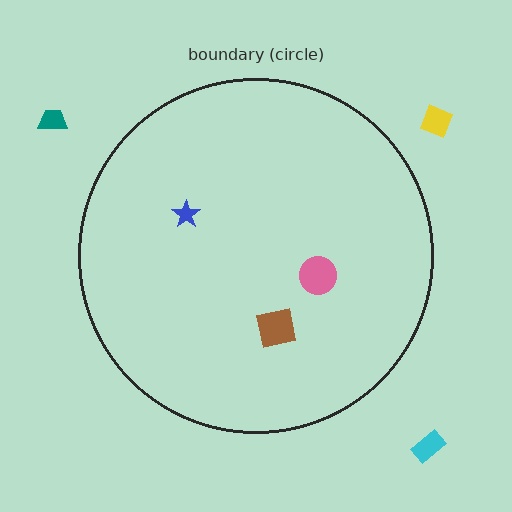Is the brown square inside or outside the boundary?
Inside.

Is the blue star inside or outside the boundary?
Inside.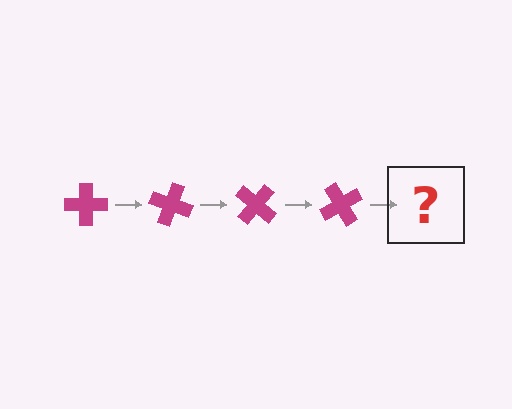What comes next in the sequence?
The next element should be a magenta cross rotated 80 degrees.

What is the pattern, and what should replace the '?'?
The pattern is that the cross rotates 20 degrees each step. The '?' should be a magenta cross rotated 80 degrees.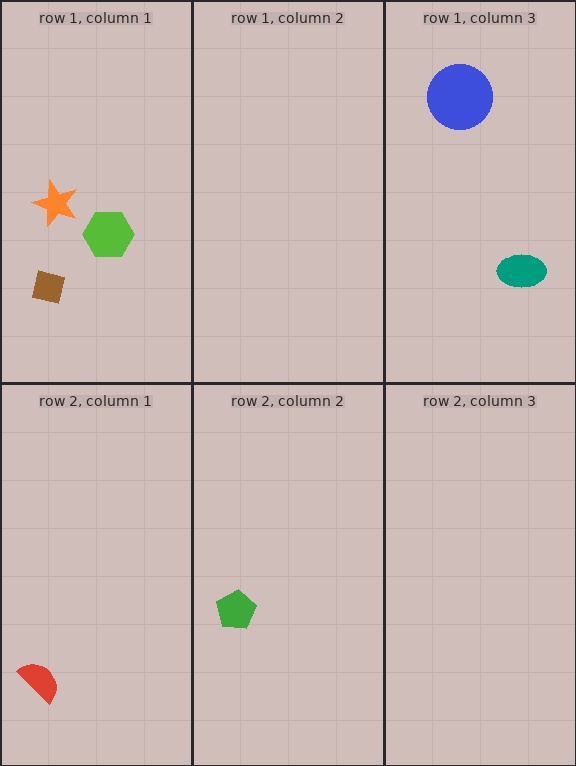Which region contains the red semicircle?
The row 2, column 1 region.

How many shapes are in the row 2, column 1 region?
1.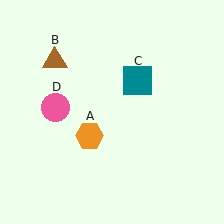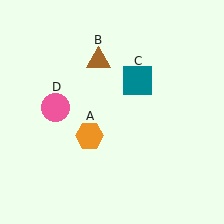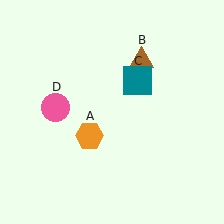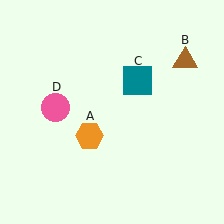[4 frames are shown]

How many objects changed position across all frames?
1 object changed position: brown triangle (object B).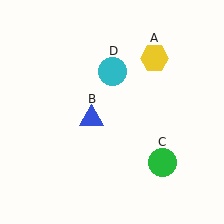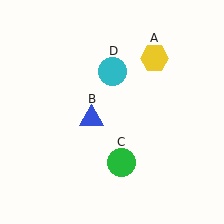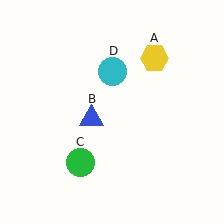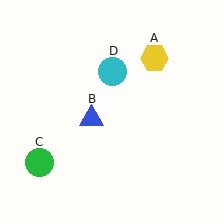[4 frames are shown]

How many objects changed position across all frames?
1 object changed position: green circle (object C).